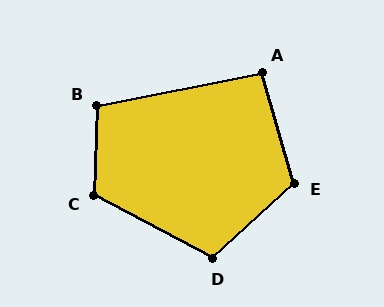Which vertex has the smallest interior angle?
A, at approximately 95 degrees.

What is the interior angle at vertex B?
Approximately 103 degrees (obtuse).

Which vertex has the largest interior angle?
E, at approximately 116 degrees.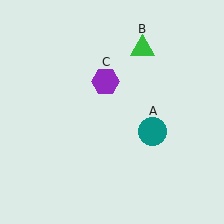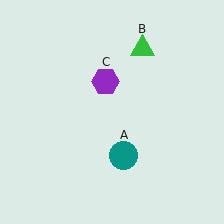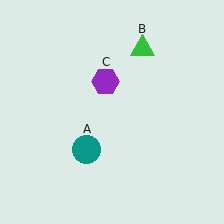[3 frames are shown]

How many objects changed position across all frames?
1 object changed position: teal circle (object A).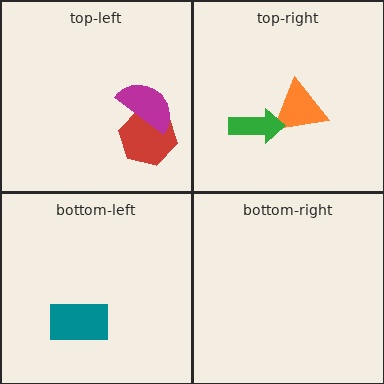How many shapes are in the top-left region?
2.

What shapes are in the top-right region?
The orange triangle, the green arrow.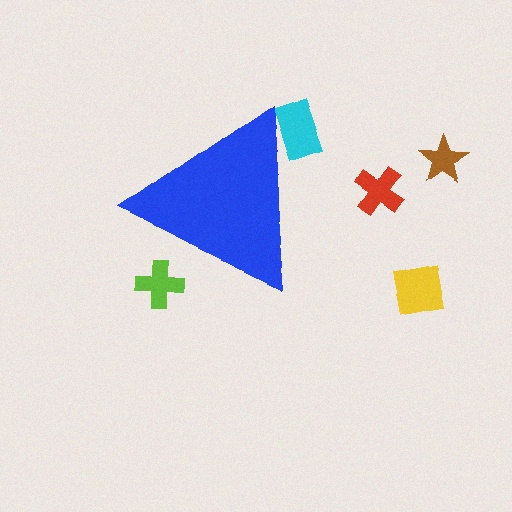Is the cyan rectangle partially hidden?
Yes, the cyan rectangle is partially hidden behind the blue triangle.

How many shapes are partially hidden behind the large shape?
2 shapes are partially hidden.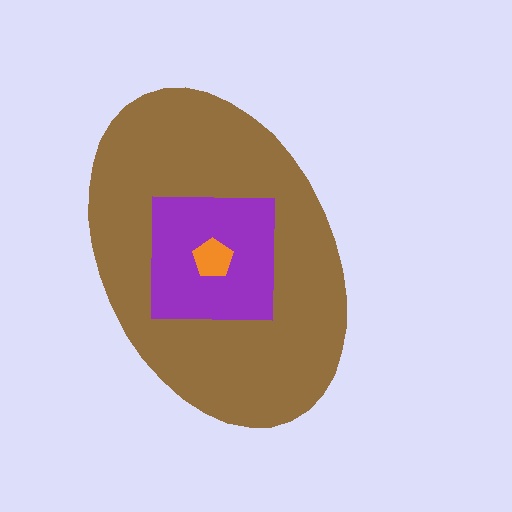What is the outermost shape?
The brown ellipse.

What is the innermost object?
The orange pentagon.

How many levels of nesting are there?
3.